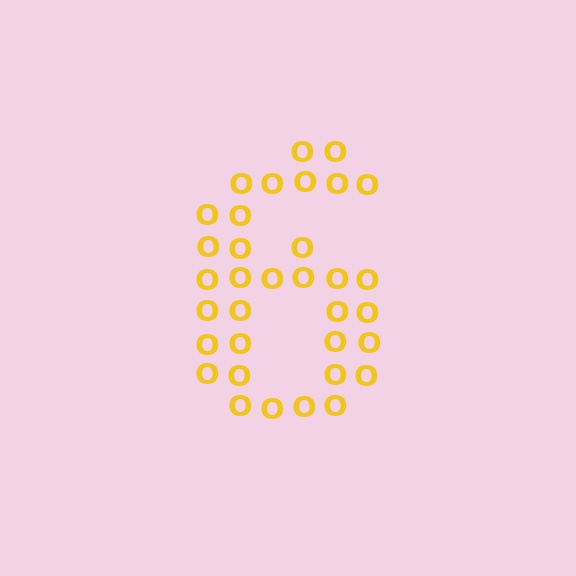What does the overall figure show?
The overall figure shows the digit 6.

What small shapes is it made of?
It is made of small letter O's.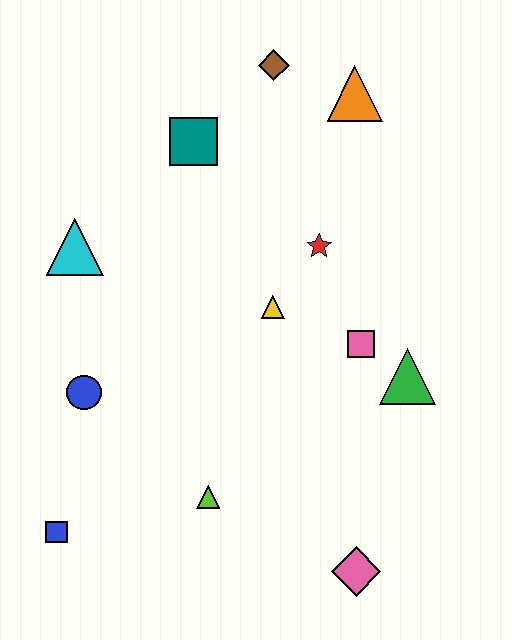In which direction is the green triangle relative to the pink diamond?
The green triangle is above the pink diamond.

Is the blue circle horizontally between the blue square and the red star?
Yes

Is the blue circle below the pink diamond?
No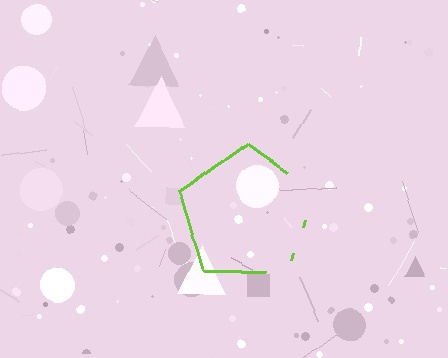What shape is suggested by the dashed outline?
The dashed outline suggests a pentagon.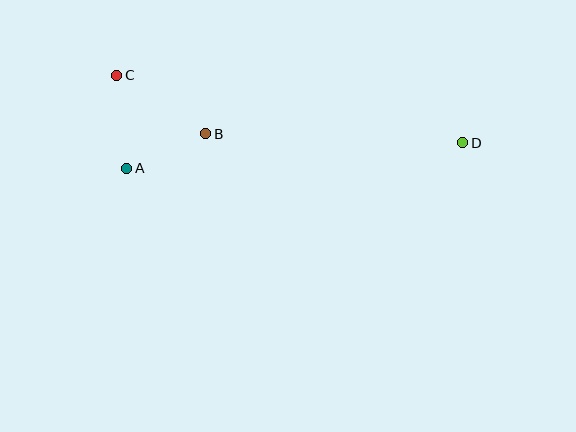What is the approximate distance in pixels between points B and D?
The distance between B and D is approximately 257 pixels.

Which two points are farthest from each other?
Points C and D are farthest from each other.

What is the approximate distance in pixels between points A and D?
The distance between A and D is approximately 337 pixels.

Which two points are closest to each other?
Points A and B are closest to each other.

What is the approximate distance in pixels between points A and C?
The distance between A and C is approximately 94 pixels.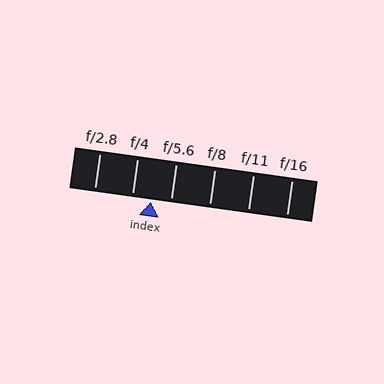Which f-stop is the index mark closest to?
The index mark is closest to f/4.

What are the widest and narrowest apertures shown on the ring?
The widest aperture shown is f/2.8 and the narrowest is f/16.